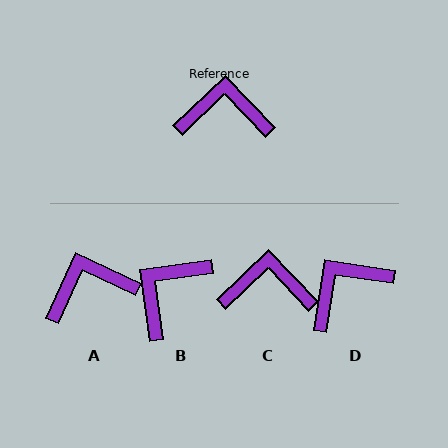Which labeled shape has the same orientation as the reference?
C.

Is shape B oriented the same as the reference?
No, it is off by about 54 degrees.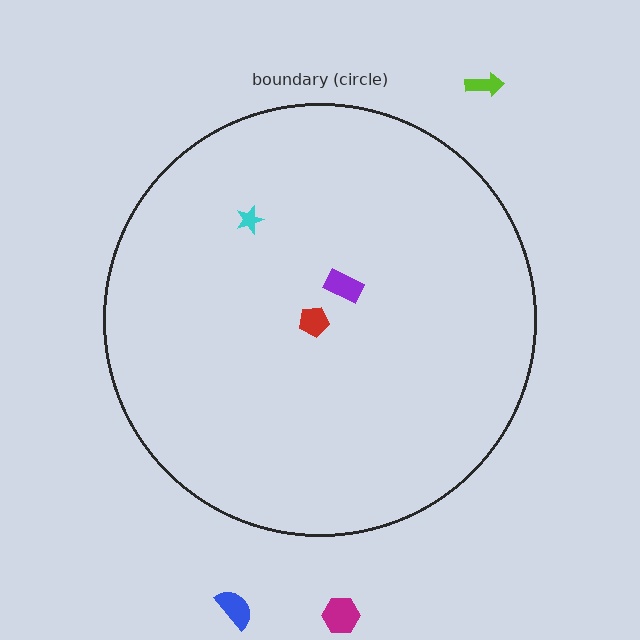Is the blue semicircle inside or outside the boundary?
Outside.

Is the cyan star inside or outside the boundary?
Inside.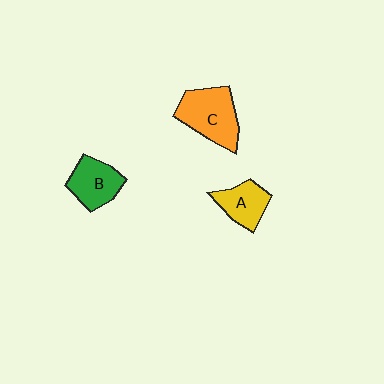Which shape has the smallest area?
Shape A (yellow).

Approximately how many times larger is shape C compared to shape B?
Approximately 1.4 times.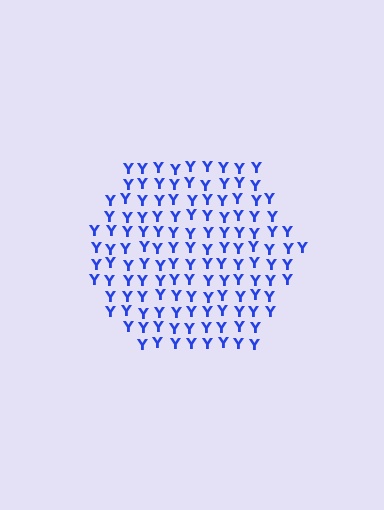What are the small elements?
The small elements are letter Y's.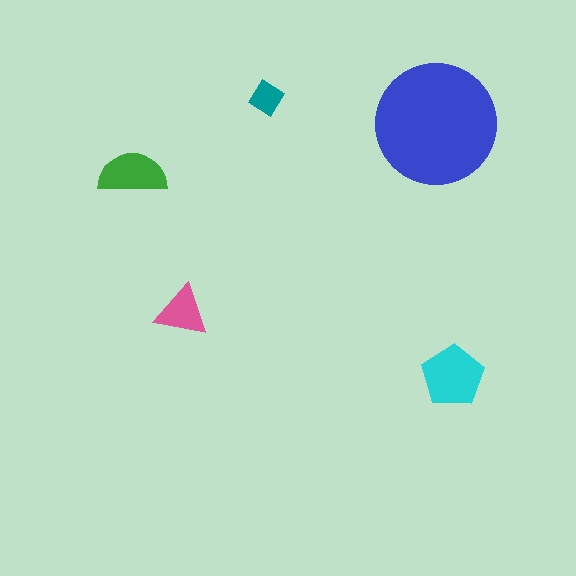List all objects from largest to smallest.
The blue circle, the cyan pentagon, the green semicircle, the pink triangle, the teal diamond.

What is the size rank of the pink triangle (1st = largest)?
4th.